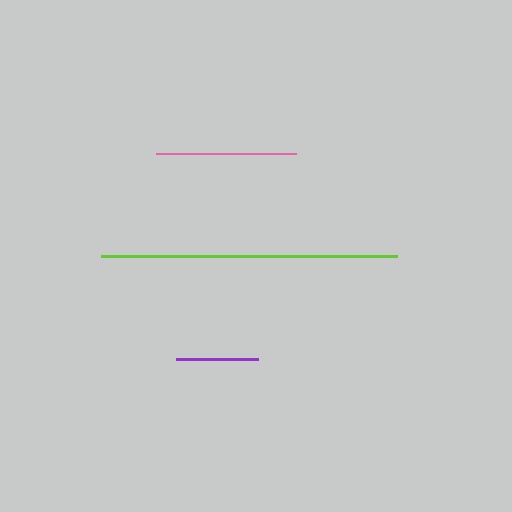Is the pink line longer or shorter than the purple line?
The pink line is longer than the purple line.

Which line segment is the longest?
The lime line is the longest at approximately 295 pixels.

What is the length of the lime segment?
The lime segment is approximately 295 pixels long.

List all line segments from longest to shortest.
From longest to shortest: lime, pink, purple.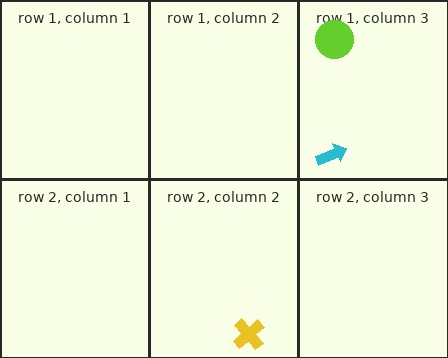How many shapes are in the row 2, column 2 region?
1.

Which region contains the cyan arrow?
The row 1, column 3 region.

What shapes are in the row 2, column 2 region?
The yellow cross.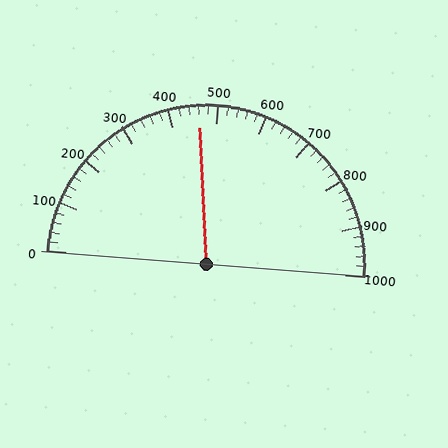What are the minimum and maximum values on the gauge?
The gauge ranges from 0 to 1000.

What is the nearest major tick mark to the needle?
The nearest major tick mark is 500.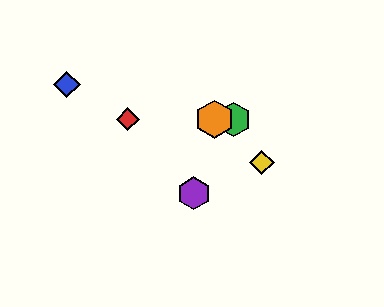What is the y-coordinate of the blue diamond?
The blue diamond is at y≈84.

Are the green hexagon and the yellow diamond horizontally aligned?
No, the green hexagon is at y≈119 and the yellow diamond is at y≈163.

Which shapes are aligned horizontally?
The red diamond, the green hexagon, the orange hexagon are aligned horizontally.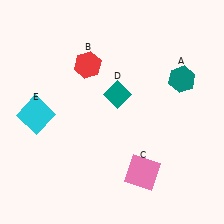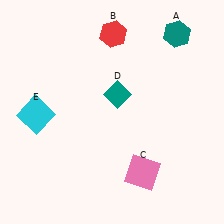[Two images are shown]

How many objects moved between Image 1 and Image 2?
2 objects moved between the two images.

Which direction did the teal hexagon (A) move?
The teal hexagon (A) moved up.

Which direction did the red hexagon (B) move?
The red hexagon (B) moved up.